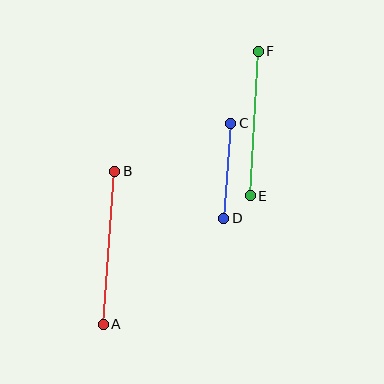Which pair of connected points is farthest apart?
Points A and B are farthest apart.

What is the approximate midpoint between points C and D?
The midpoint is at approximately (227, 171) pixels.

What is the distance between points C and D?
The distance is approximately 95 pixels.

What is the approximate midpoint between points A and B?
The midpoint is at approximately (109, 248) pixels.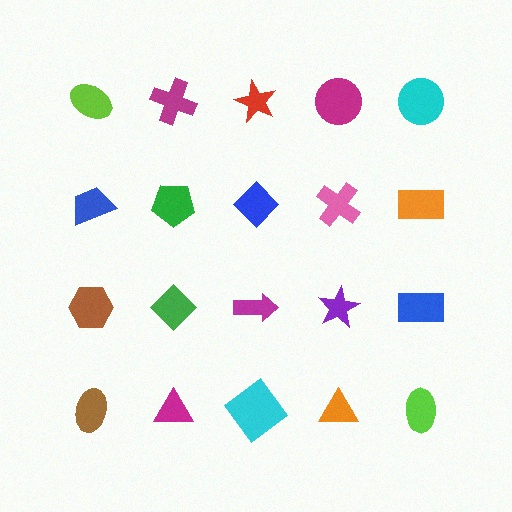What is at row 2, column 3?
A blue diamond.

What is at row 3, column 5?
A blue rectangle.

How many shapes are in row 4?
5 shapes.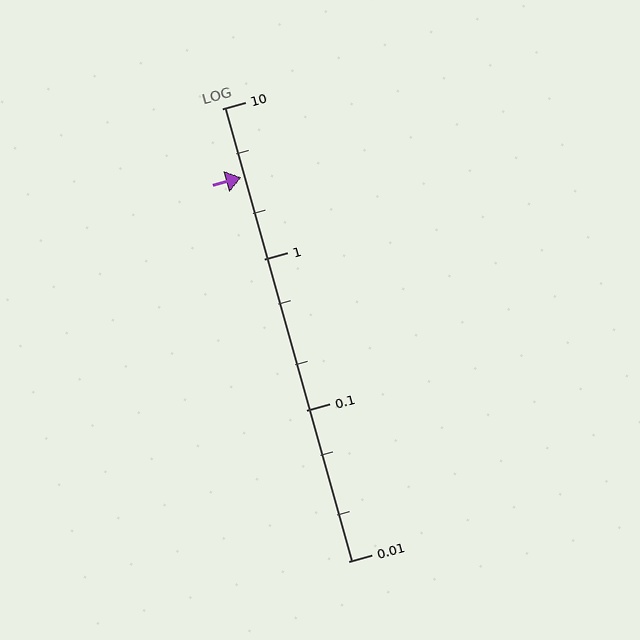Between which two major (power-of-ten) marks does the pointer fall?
The pointer is between 1 and 10.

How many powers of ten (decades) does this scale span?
The scale spans 3 decades, from 0.01 to 10.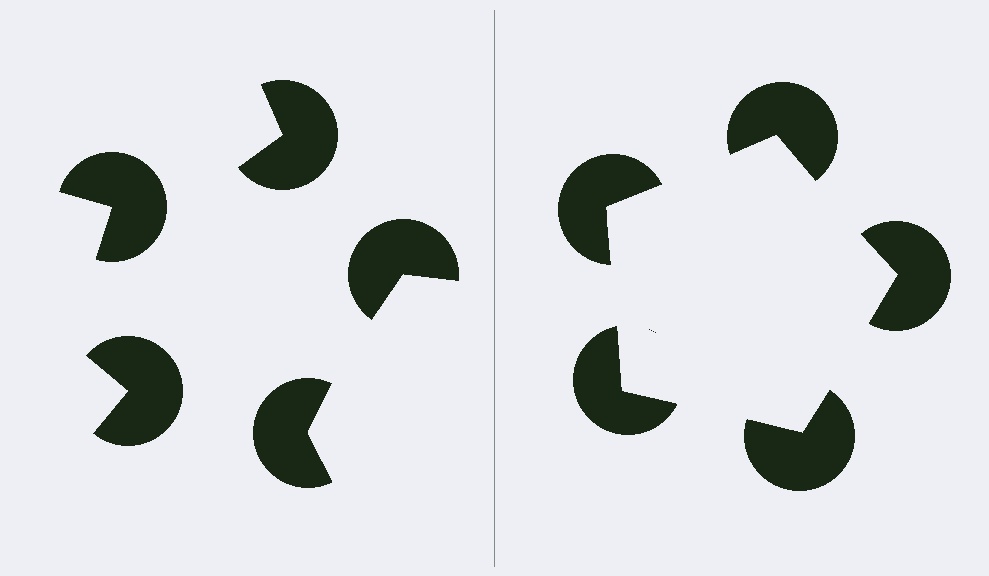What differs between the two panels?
The pac-man discs are positioned identically on both sides; only the wedge orientations differ. On the right they align to a pentagon; on the left they are misaligned.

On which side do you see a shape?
An illusory pentagon appears on the right side. On the left side the wedge cuts are rotated, so no coherent shape forms.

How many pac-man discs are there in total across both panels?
10 — 5 on each side.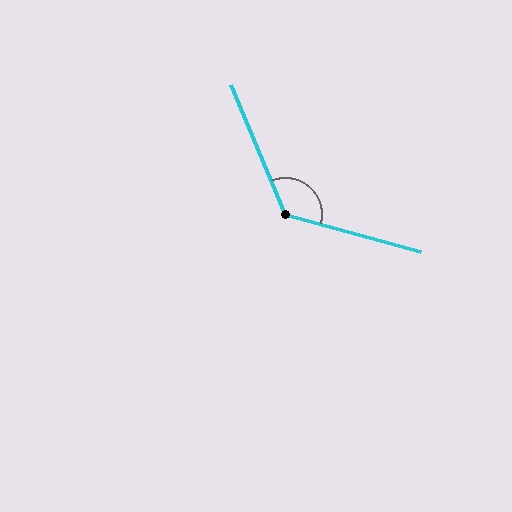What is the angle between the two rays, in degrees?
Approximately 128 degrees.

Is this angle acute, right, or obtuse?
It is obtuse.